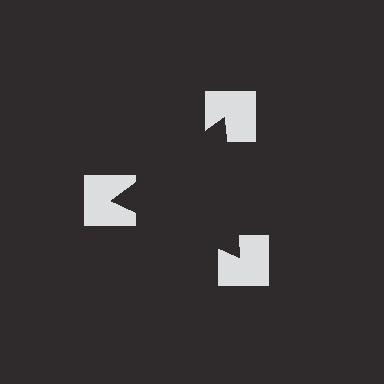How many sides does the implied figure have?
3 sides.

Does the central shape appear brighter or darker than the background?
It typically appears slightly darker than the background, even though no actual brightness change is drawn.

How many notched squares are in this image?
There are 3 — one at each vertex of the illusory triangle.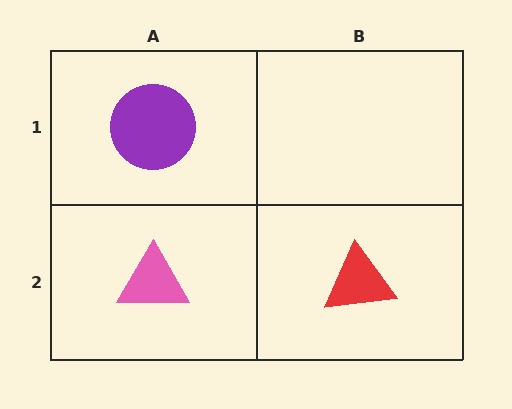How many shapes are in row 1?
1 shape.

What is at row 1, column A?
A purple circle.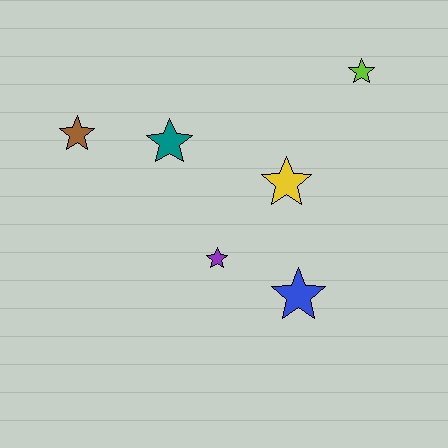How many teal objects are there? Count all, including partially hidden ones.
There is 1 teal object.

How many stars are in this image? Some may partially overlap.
There are 6 stars.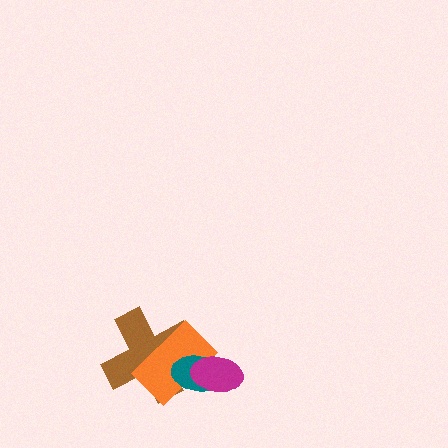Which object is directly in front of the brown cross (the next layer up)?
The orange rectangle is directly in front of the brown cross.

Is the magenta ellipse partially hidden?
No, no other shape covers it.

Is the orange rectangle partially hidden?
Yes, it is partially covered by another shape.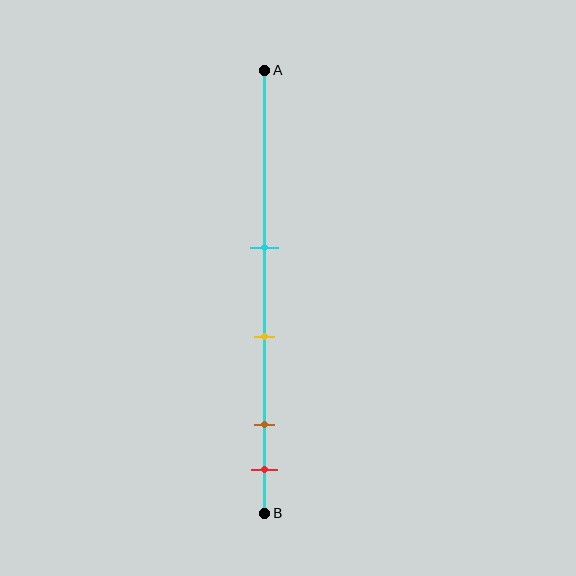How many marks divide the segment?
There are 4 marks dividing the segment.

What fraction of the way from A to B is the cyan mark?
The cyan mark is approximately 40% (0.4) of the way from A to B.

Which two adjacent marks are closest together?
The brown and red marks are the closest adjacent pair.